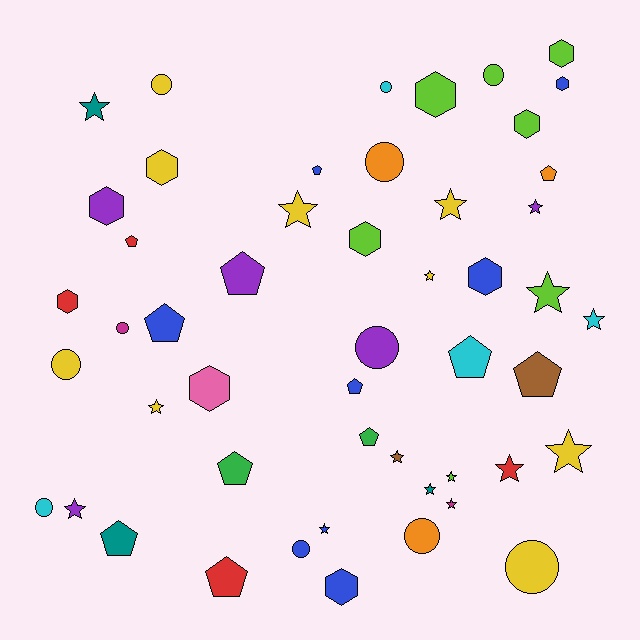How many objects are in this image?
There are 50 objects.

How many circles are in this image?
There are 11 circles.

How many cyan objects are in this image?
There are 4 cyan objects.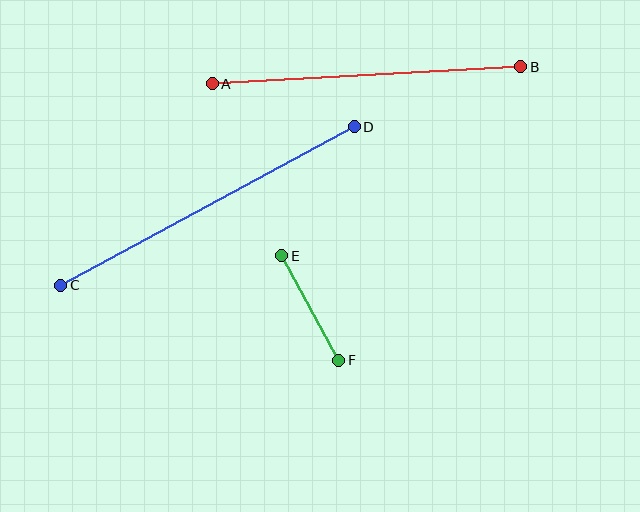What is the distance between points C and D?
The distance is approximately 334 pixels.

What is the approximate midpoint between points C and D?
The midpoint is at approximately (208, 206) pixels.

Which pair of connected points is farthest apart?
Points C and D are farthest apart.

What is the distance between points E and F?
The distance is approximately 119 pixels.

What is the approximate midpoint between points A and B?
The midpoint is at approximately (366, 75) pixels.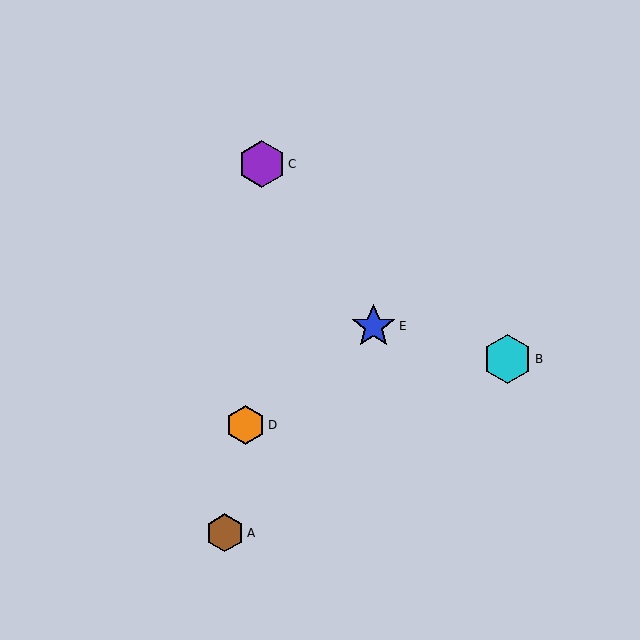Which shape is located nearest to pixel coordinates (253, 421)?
The orange hexagon (labeled D) at (245, 425) is nearest to that location.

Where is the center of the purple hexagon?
The center of the purple hexagon is at (262, 164).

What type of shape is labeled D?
Shape D is an orange hexagon.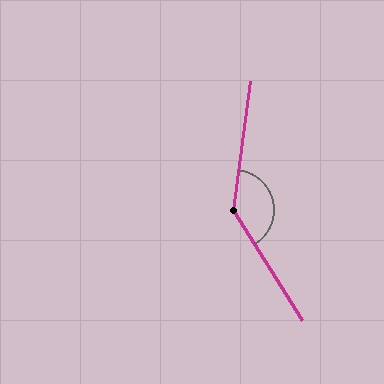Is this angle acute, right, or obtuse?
It is obtuse.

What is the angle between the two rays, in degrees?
Approximately 141 degrees.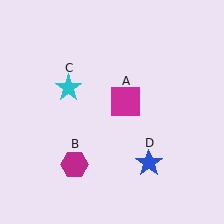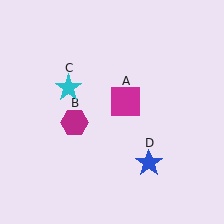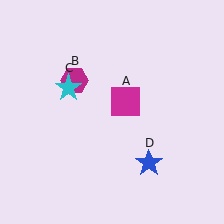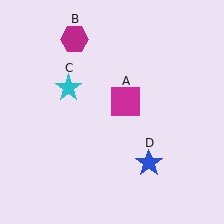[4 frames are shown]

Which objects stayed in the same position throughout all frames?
Magenta square (object A) and cyan star (object C) and blue star (object D) remained stationary.